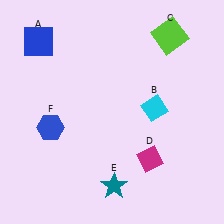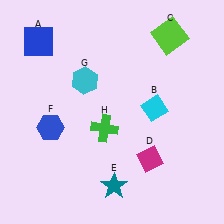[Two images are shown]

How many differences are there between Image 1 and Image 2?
There are 2 differences between the two images.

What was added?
A cyan hexagon (G), a green cross (H) were added in Image 2.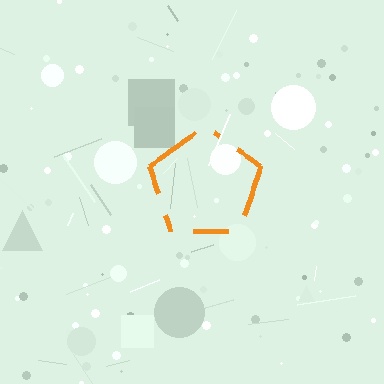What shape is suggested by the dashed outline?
The dashed outline suggests a pentagon.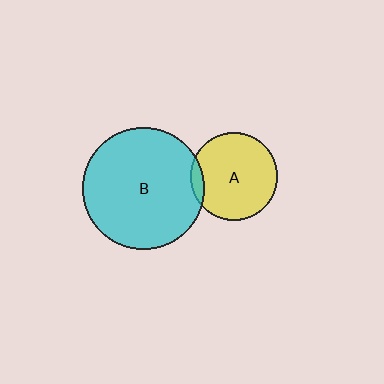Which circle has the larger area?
Circle B (cyan).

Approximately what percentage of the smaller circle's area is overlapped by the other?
Approximately 10%.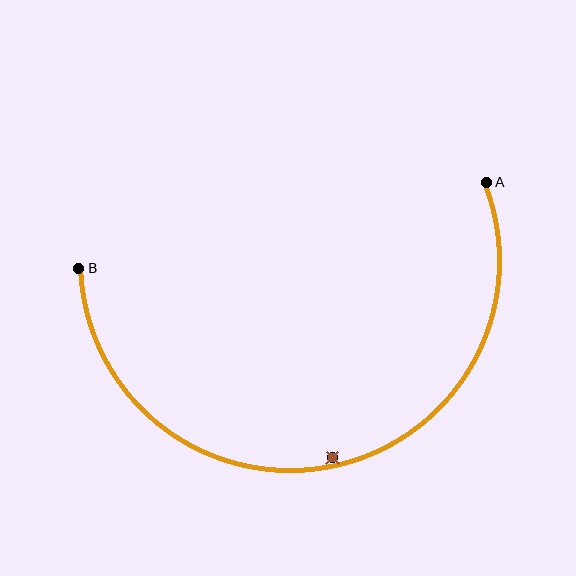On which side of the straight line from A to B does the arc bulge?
The arc bulges below the straight line connecting A and B.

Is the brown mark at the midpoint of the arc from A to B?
No — the brown mark does not lie on the arc at all. It sits slightly inside the curve.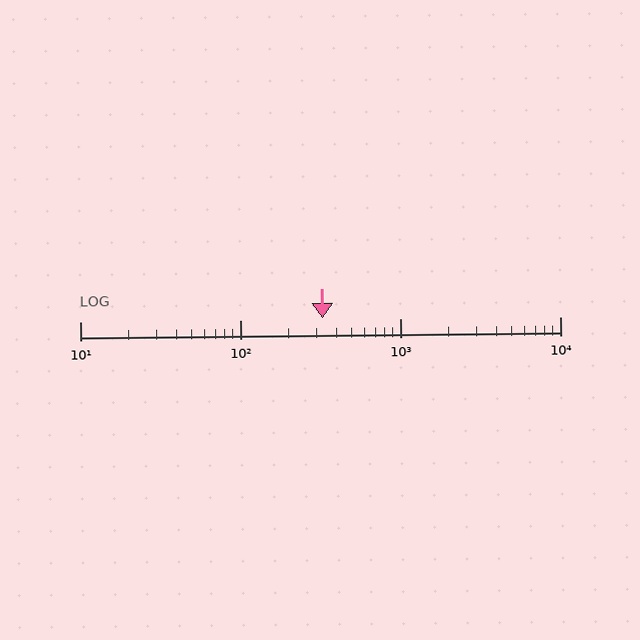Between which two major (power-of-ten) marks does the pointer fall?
The pointer is between 100 and 1000.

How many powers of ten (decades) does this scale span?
The scale spans 3 decades, from 10 to 10000.